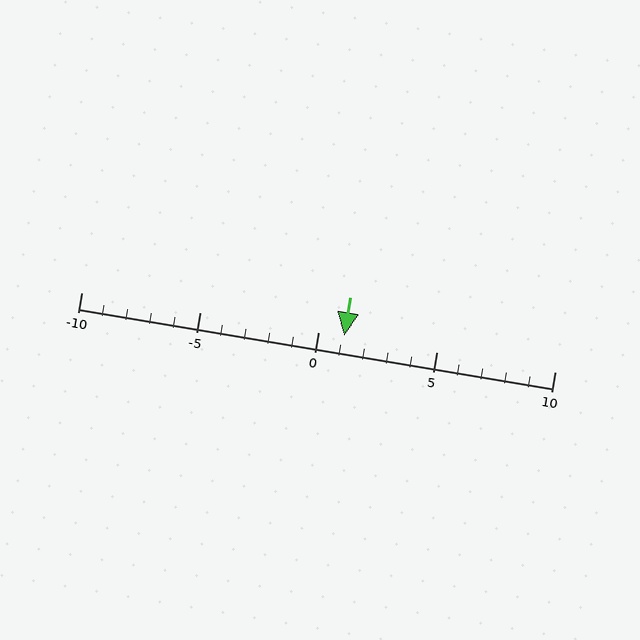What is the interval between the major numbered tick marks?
The major tick marks are spaced 5 units apart.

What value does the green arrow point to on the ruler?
The green arrow points to approximately 1.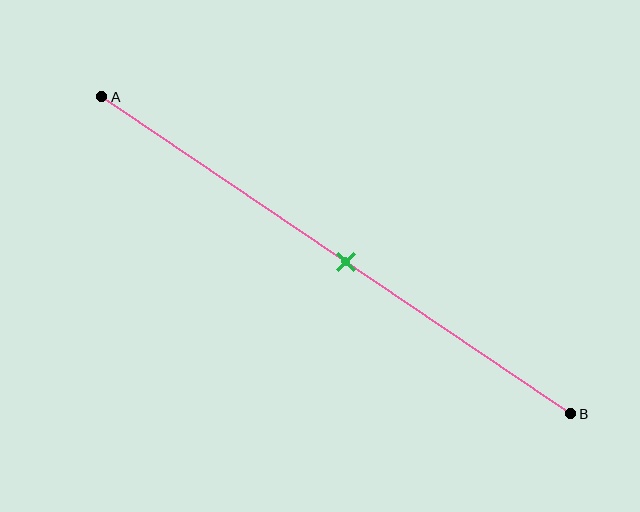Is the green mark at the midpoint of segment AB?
Yes, the mark is approximately at the midpoint.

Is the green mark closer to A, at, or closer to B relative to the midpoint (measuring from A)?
The green mark is approximately at the midpoint of segment AB.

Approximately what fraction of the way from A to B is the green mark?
The green mark is approximately 50% of the way from A to B.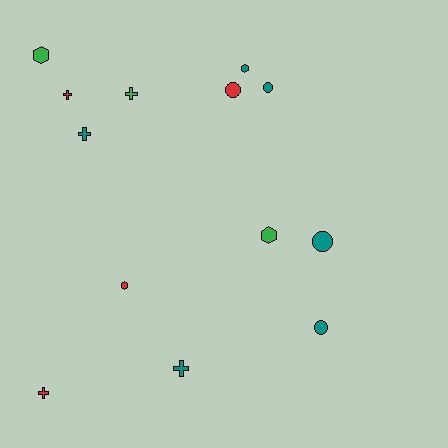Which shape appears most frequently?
Cross, with 5 objects.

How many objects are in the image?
There are 13 objects.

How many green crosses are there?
There is 1 green cross.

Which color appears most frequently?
Teal, with 6 objects.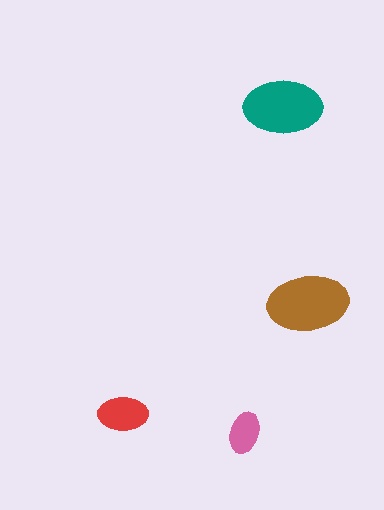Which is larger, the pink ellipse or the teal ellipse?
The teal one.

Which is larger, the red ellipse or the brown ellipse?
The brown one.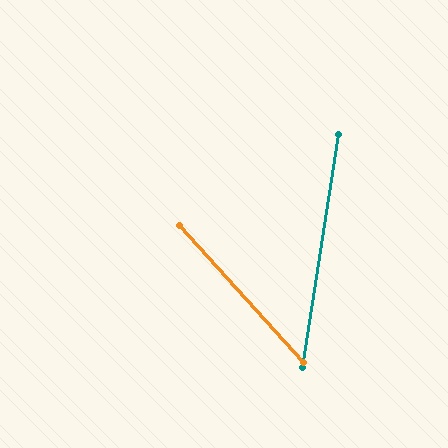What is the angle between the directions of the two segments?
Approximately 51 degrees.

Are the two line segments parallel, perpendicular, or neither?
Neither parallel nor perpendicular — they differ by about 51°.